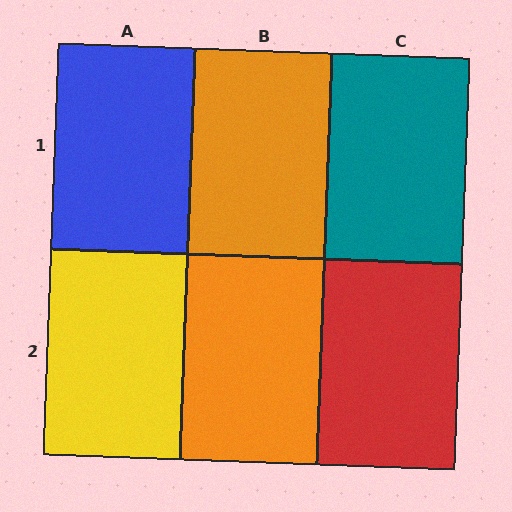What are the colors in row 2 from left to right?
Yellow, orange, red.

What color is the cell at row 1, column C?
Teal.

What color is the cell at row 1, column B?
Orange.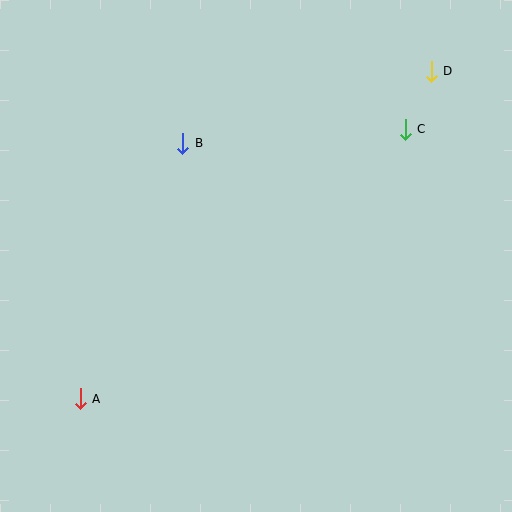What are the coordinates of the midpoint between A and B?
The midpoint between A and B is at (132, 271).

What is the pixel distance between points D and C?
The distance between D and C is 64 pixels.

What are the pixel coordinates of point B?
Point B is at (183, 143).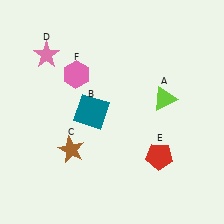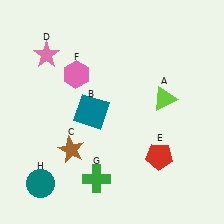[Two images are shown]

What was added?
A green cross (G), a teal circle (H) were added in Image 2.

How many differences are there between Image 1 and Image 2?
There are 2 differences between the two images.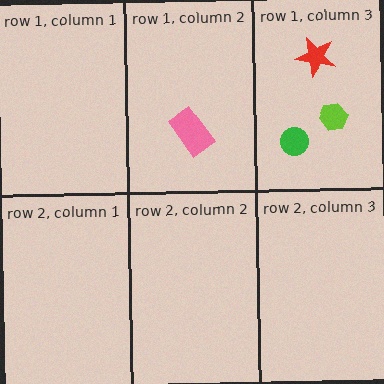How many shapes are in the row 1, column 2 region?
1.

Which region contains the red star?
The row 1, column 3 region.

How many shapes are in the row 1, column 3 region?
3.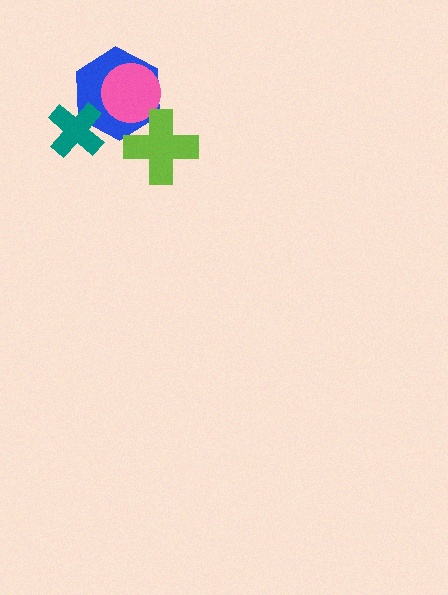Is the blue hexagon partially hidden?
Yes, it is partially covered by another shape.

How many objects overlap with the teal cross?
1 object overlaps with the teal cross.